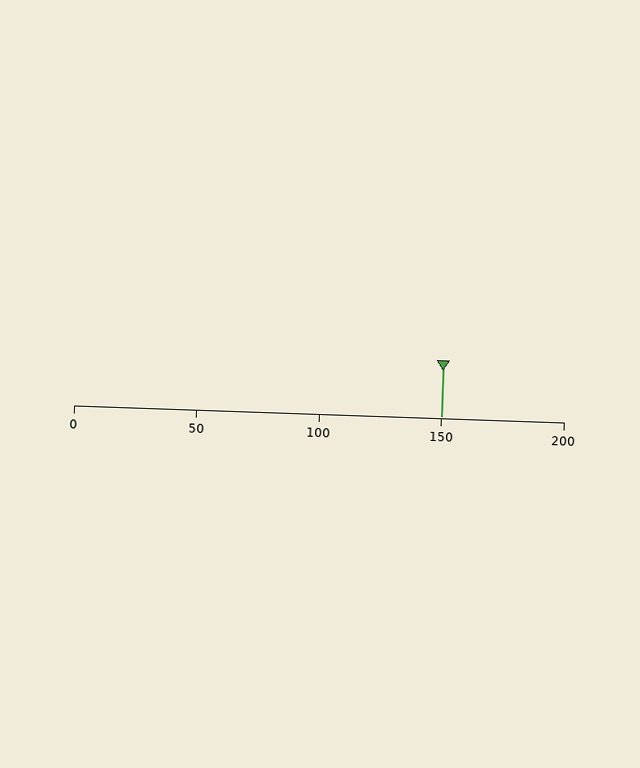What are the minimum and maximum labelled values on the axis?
The axis runs from 0 to 200.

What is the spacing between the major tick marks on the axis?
The major ticks are spaced 50 apart.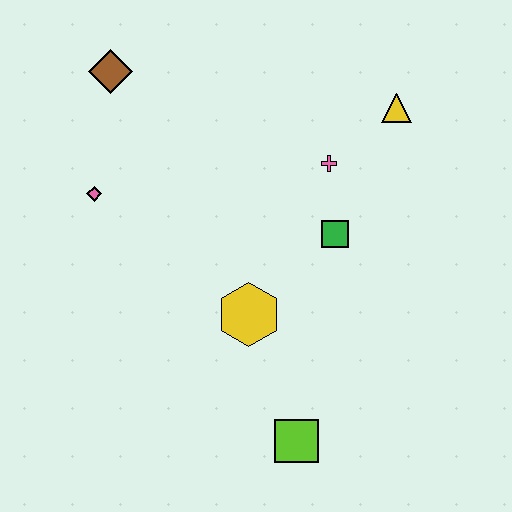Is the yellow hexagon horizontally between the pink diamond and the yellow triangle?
Yes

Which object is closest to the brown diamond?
The pink diamond is closest to the brown diamond.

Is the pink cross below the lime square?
No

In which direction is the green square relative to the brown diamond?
The green square is to the right of the brown diamond.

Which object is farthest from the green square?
The brown diamond is farthest from the green square.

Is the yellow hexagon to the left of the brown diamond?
No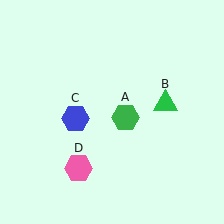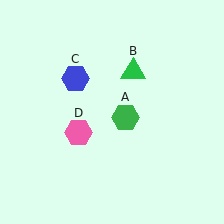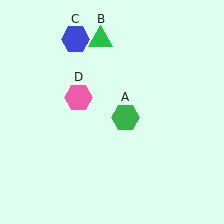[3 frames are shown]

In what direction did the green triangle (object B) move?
The green triangle (object B) moved up and to the left.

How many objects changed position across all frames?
3 objects changed position: green triangle (object B), blue hexagon (object C), pink hexagon (object D).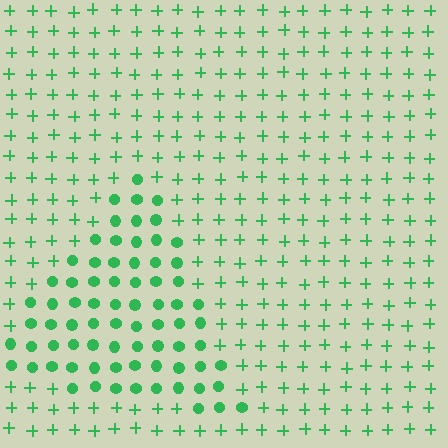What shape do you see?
I see a triangle.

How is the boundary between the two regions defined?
The boundary is defined by a change in element shape: circles inside vs. plus signs outside. All elements share the same color and spacing.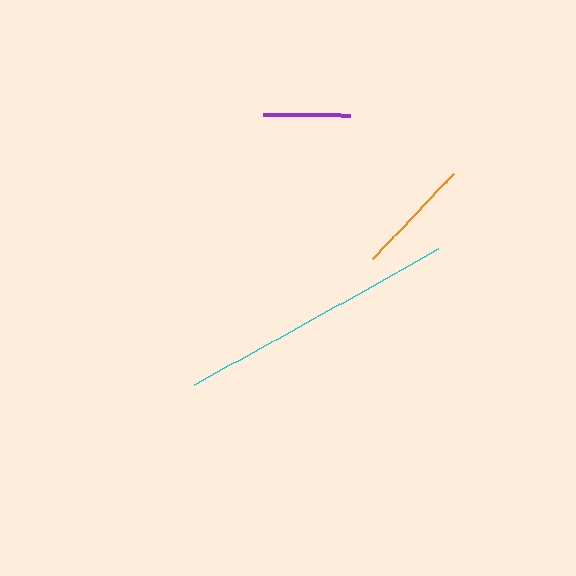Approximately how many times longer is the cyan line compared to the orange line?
The cyan line is approximately 2.4 times the length of the orange line.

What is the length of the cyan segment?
The cyan segment is approximately 279 pixels long.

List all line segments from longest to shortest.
From longest to shortest: cyan, orange, purple.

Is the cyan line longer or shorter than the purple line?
The cyan line is longer than the purple line.